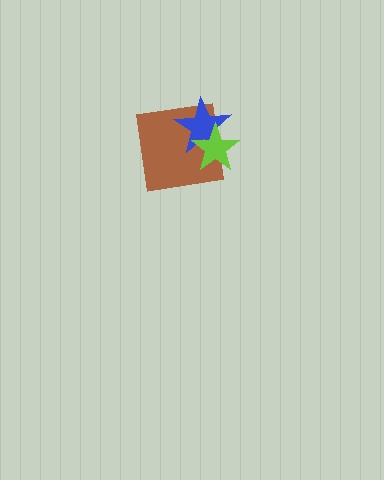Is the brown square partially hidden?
Yes, it is partially covered by another shape.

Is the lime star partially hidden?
No, no other shape covers it.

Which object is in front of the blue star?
The lime star is in front of the blue star.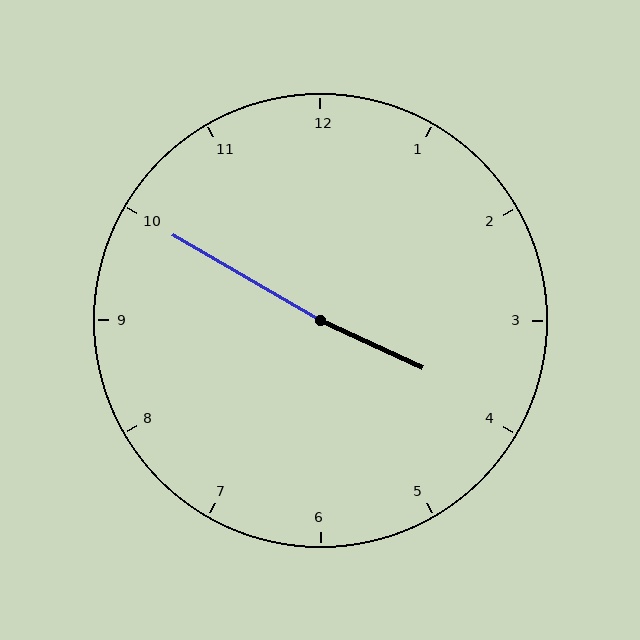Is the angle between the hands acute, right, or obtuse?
It is obtuse.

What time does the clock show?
3:50.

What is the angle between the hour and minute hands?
Approximately 175 degrees.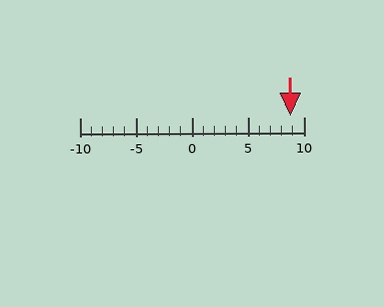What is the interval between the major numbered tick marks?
The major tick marks are spaced 5 units apart.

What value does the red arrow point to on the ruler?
The red arrow points to approximately 9.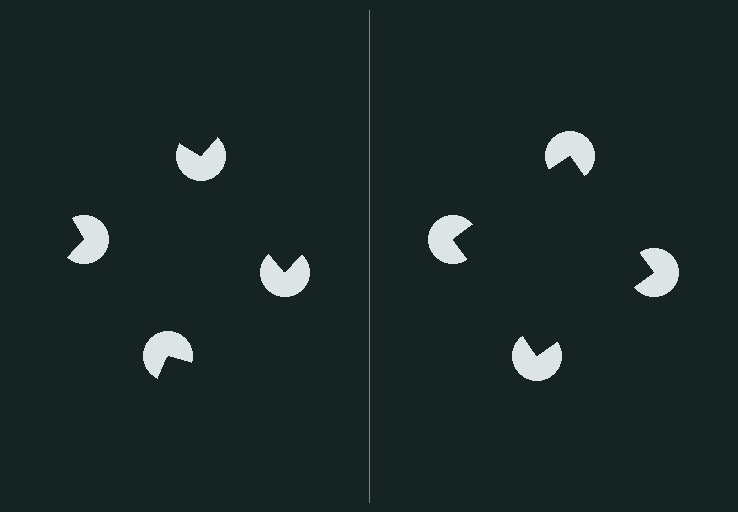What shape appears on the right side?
An illusory square.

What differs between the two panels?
The pac-man discs are positioned identically on both sides; only the wedge orientations differ. On the right they align to a square; on the left they are misaligned.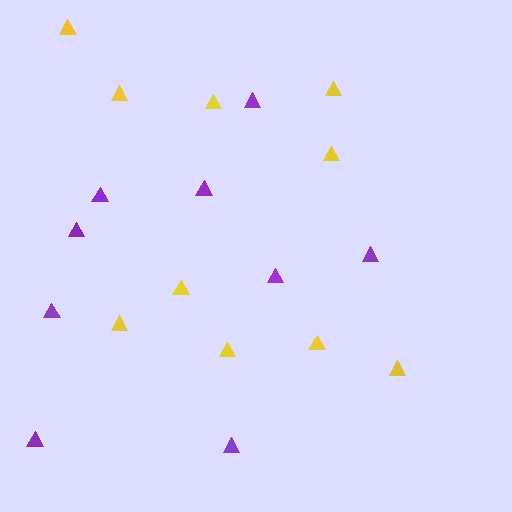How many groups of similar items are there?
There are 2 groups: one group of purple triangles (9) and one group of yellow triangles (10).